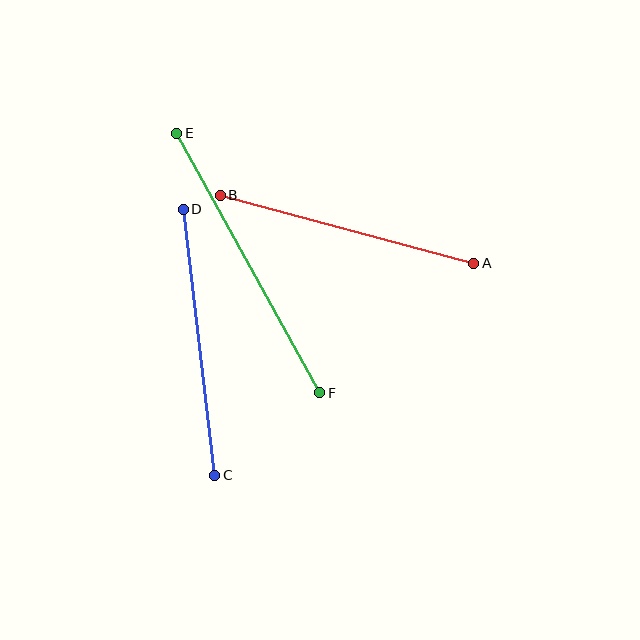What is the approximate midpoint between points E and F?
The midpoint is at approximately (248, 263) pixels.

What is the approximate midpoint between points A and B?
The midpoint is at approximately (347, 229) pixels.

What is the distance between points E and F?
The distance is approximately 296 pixels.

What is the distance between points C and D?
The distance is approximately 268 pixels.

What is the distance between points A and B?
The distance is approximately 262 pixels.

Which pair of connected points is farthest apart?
Points E and F are farthest apart.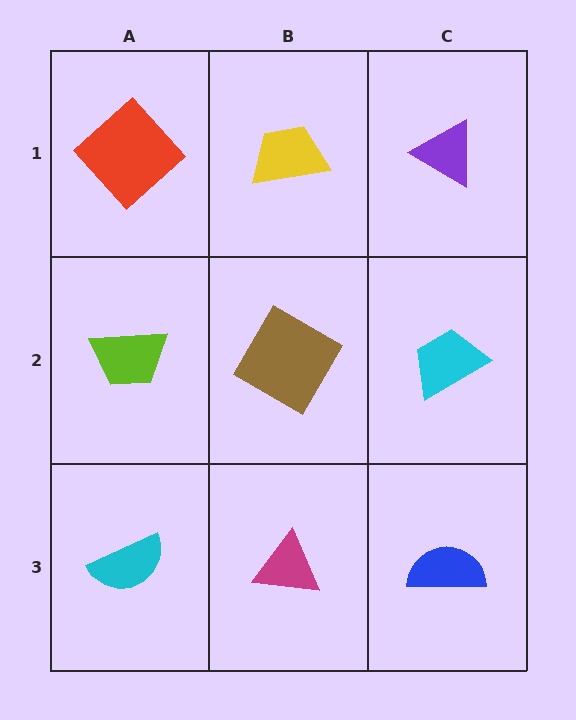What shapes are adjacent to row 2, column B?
A yellow trapezoid (row 1, column B), a magenta triangle (row 3, column B), a lime trapezoid (row 2, column A), a cyan trapezoid (row 2, column C).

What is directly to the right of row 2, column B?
A cyan trapezoid.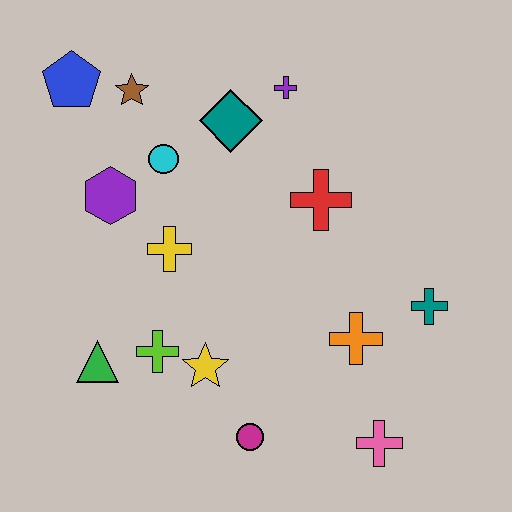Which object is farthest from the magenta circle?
The blue pentagon is farthest from the magenta circle.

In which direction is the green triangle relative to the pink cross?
The green triangle is to the left of the pink cross.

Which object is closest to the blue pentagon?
The brown star is closest to the blue pentagon.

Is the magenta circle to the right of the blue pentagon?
Yes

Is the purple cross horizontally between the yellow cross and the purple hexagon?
No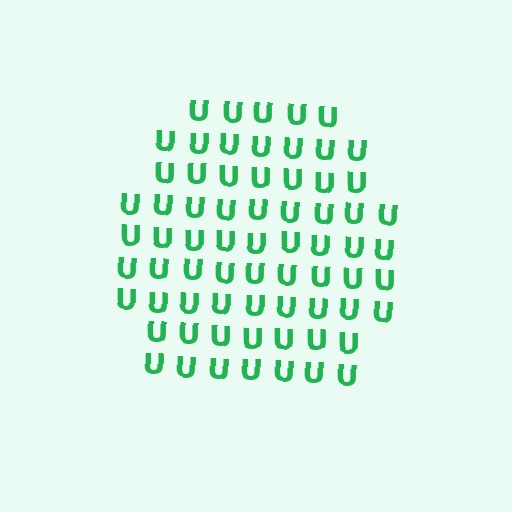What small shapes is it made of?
It is made of small letter U's.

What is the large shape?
The large shape is a hexagon.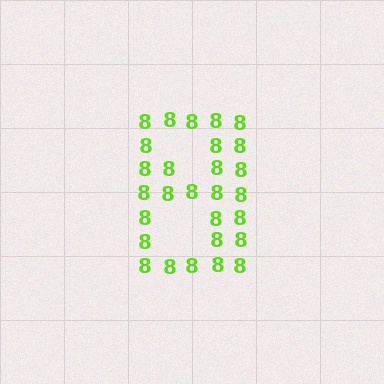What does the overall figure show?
The overall figure shows the digit 8.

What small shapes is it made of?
It is made of small digit 8's.